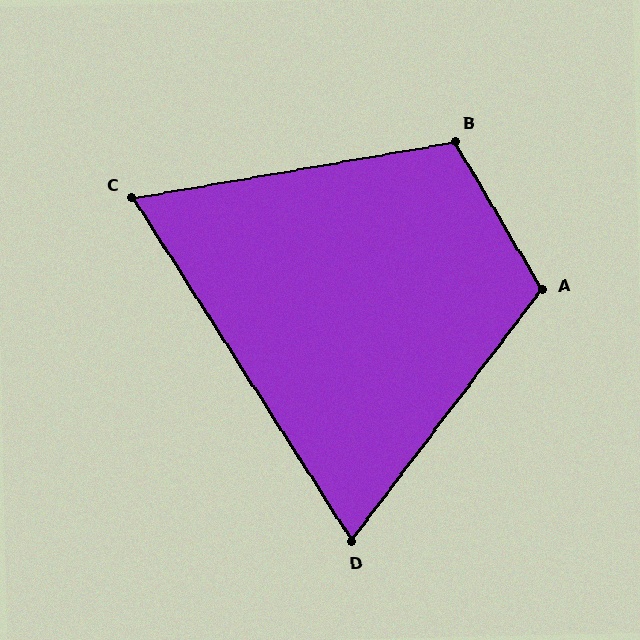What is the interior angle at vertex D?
Approximately 70 degrees (acute).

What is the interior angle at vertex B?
Approximately 110 degrees (obtuse).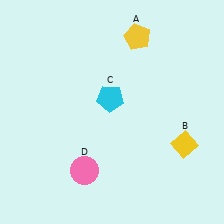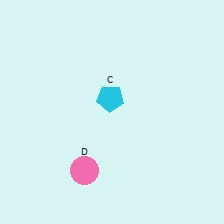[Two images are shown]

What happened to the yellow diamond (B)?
The yellow diamond (B) was removed in Image 2. It was in the bottom-right area of Image 1.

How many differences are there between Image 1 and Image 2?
There are 2 differences between the two images.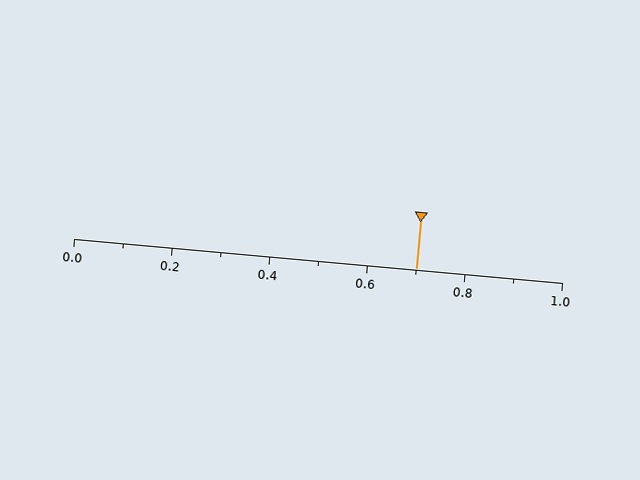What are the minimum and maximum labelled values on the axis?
The axis runs from 0.0 to 1.0.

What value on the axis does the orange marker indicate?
The marker indicates approximately 0.7.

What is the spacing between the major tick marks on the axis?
The major ticks are spaced 0.2 apart.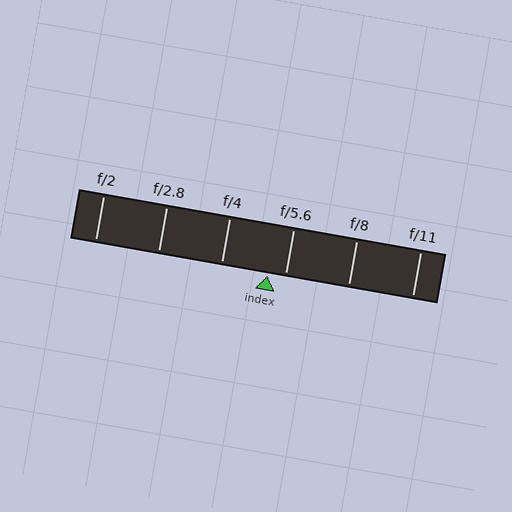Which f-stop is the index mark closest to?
The index mark is closest to f/5.6.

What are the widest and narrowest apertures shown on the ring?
The widest aperture shown is f/2 and the narrowest is f/11.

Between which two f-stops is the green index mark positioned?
The index mark is between f/4 and f/5.6.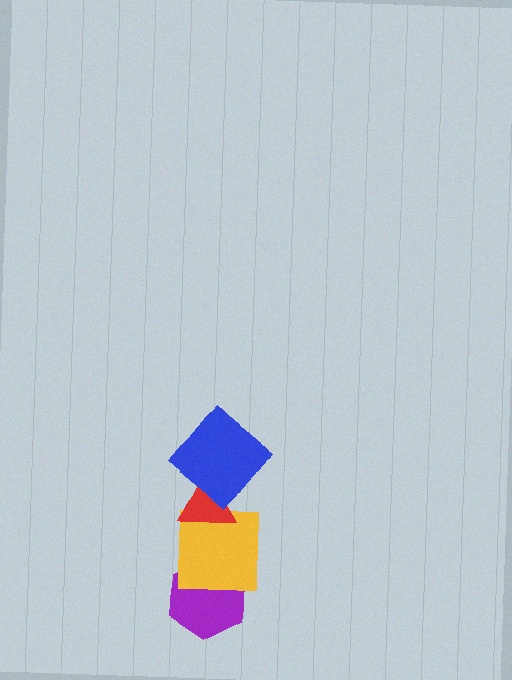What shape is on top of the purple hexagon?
The yellow square is on top of the purple hexagon.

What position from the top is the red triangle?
The red triangle is 2nd from the top.